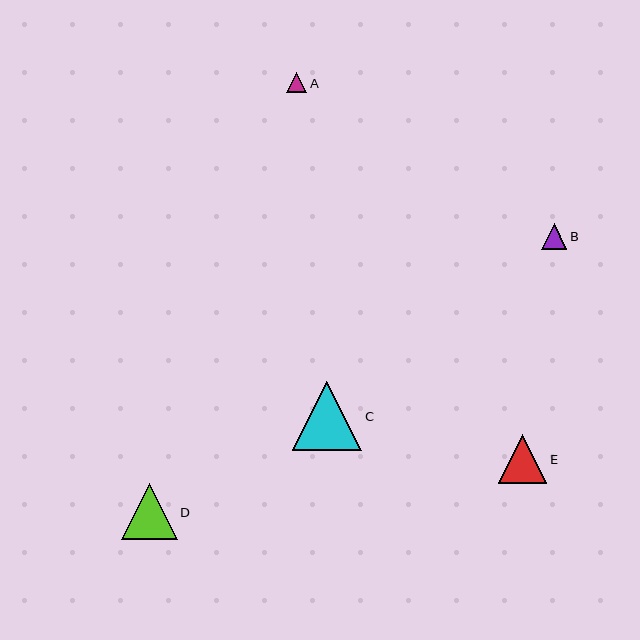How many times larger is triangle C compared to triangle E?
Triangle C is approximately 1.4 times the size of triangle E.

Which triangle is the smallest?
Triangle A is the smallest with a size of approximately 21 pixels.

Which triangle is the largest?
Triangle C is the largest with a size of approximately 70 pixels.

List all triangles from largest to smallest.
From largest to smallest: C, D, E, B, A.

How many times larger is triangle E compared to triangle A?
Triangle E is approximately 2.4 times the size of triangle A.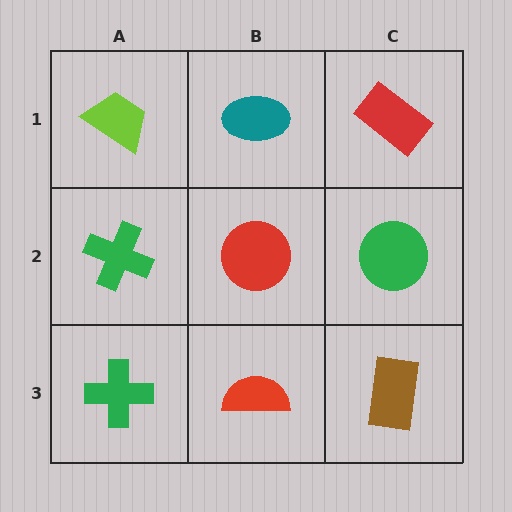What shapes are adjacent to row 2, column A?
A lime trapezoid (row 1, column A), a green cross (row 3, column A), a red circle (row 2, column B).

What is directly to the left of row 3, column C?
A red semicircle.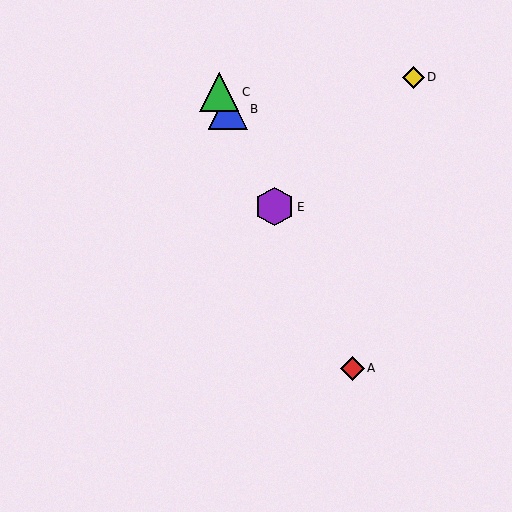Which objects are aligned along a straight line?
Objects A, B, C, E are aligned along a straight line.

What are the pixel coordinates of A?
Object A is at (352, 368).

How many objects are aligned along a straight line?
4 objects (A, B, C, E) are aligned along a straight line.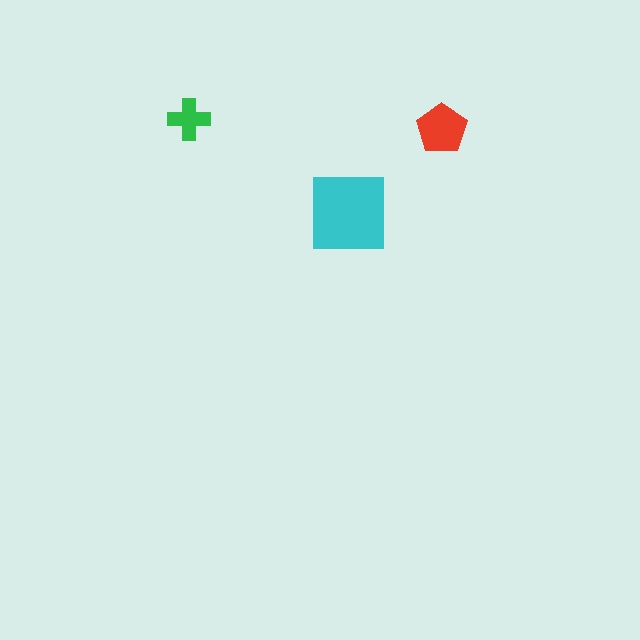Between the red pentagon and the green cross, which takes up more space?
The red pentagon.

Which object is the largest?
The cyan square.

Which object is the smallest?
The green cross.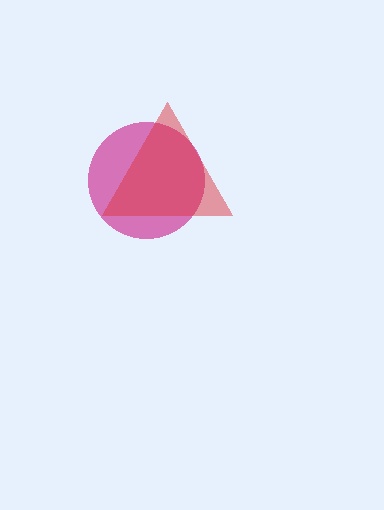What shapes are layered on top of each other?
The layered shapes are: a magenta circle, a red triangle.